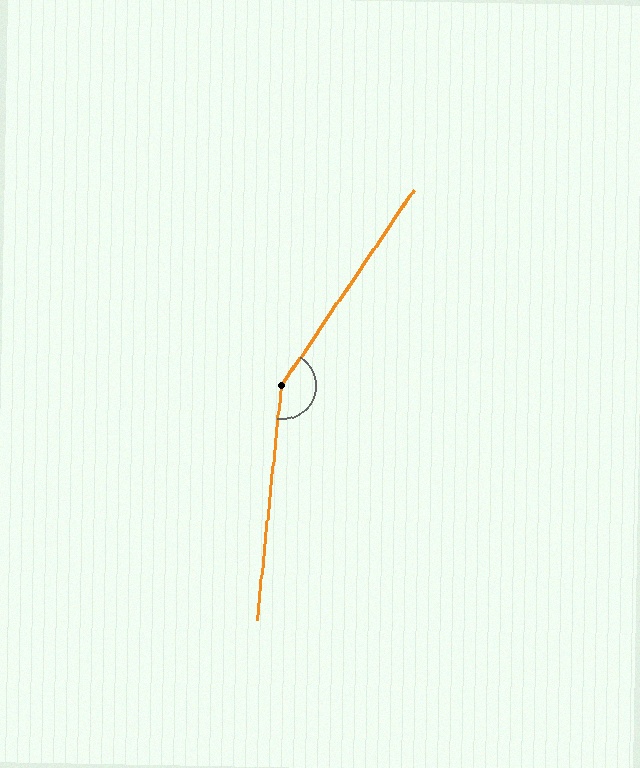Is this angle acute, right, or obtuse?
It is obtuse.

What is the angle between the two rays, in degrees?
Approximately 152 degrees.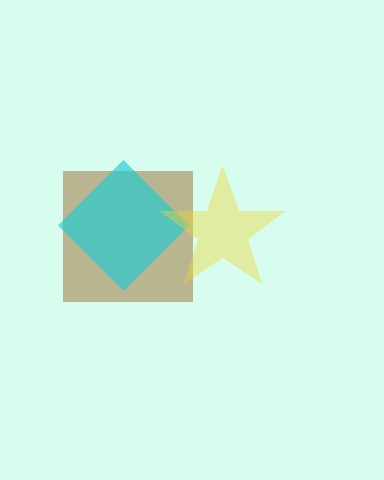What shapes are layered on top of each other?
The layered shapes are: a brown square, a cyan diamond, a yellow star.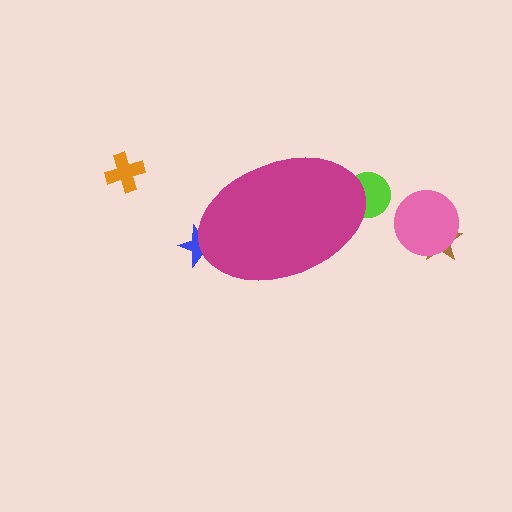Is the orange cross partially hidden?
No, the orange cross is fully visible.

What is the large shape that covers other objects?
A magenta ellipse.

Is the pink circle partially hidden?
No, the pink circle is fully visible.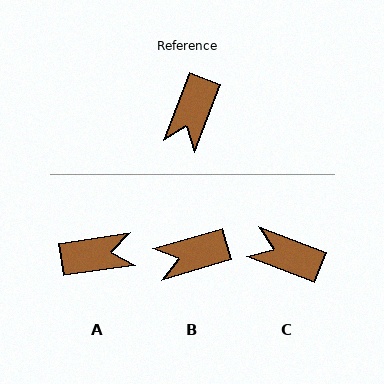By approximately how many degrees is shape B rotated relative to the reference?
Approximately 53 degrees clockwise.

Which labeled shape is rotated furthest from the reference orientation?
A, about 119 degrees away.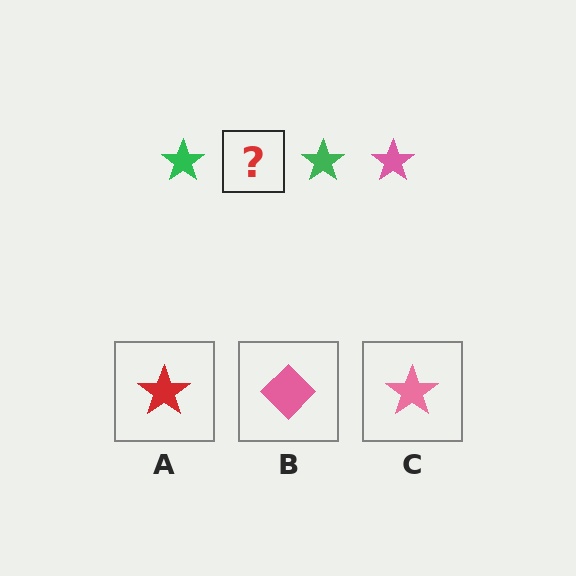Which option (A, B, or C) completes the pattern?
C.